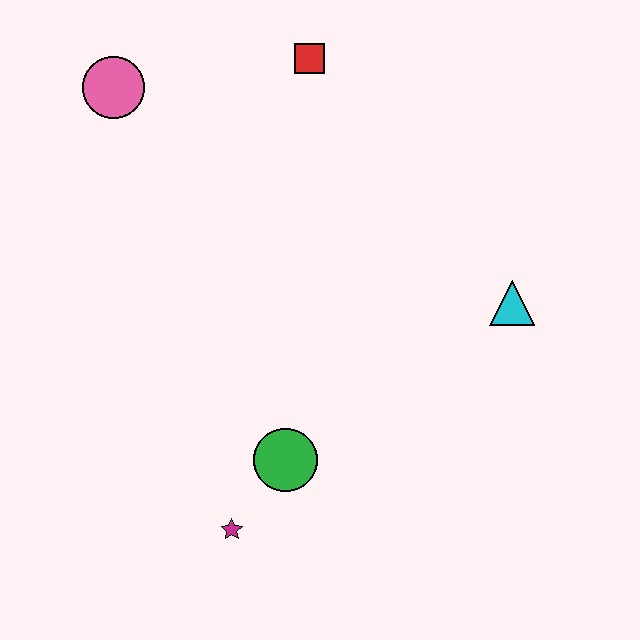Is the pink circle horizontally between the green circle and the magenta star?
No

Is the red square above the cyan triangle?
Yes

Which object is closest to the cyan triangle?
The green circle is closest to the cyan triangle.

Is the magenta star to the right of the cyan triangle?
No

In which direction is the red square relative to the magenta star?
The red square is above the magenta star.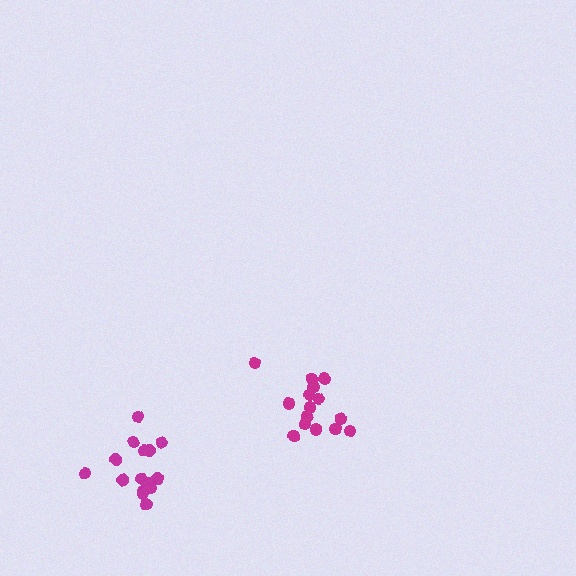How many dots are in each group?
Group 1: 15 dots, Group 2: 15 dots (30 total).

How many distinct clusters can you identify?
There are 2 distinct clusters.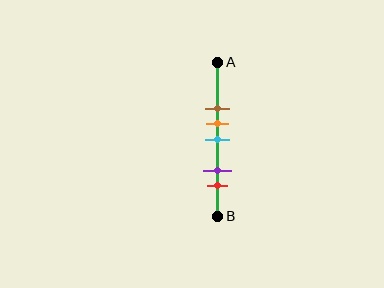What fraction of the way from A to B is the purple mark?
The purple mark is approximately 70% (0.7) of the way from A to B.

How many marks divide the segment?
There are 5 marks dividing the segment.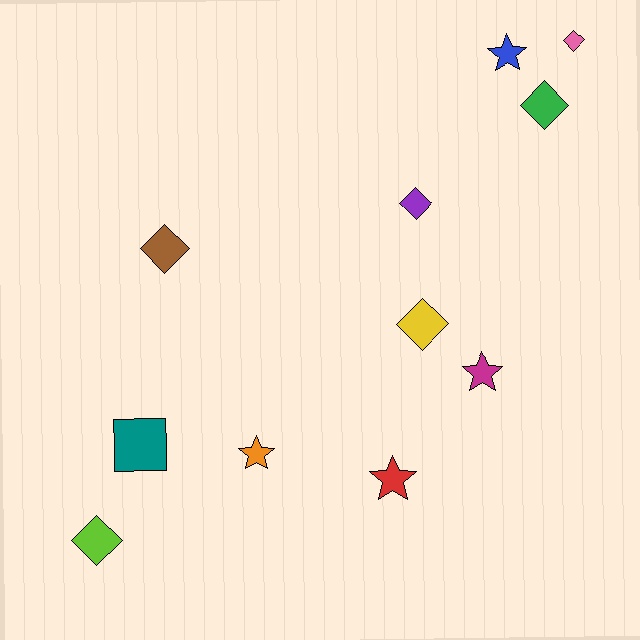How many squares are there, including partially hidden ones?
There is 1 square.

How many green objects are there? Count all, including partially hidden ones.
There is 1 green object.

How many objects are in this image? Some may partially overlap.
There are 11 objects.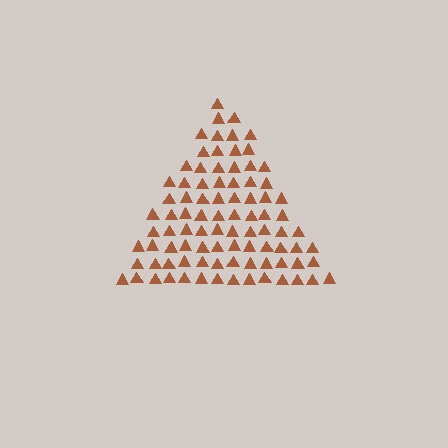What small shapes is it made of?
It is made of small triangles.